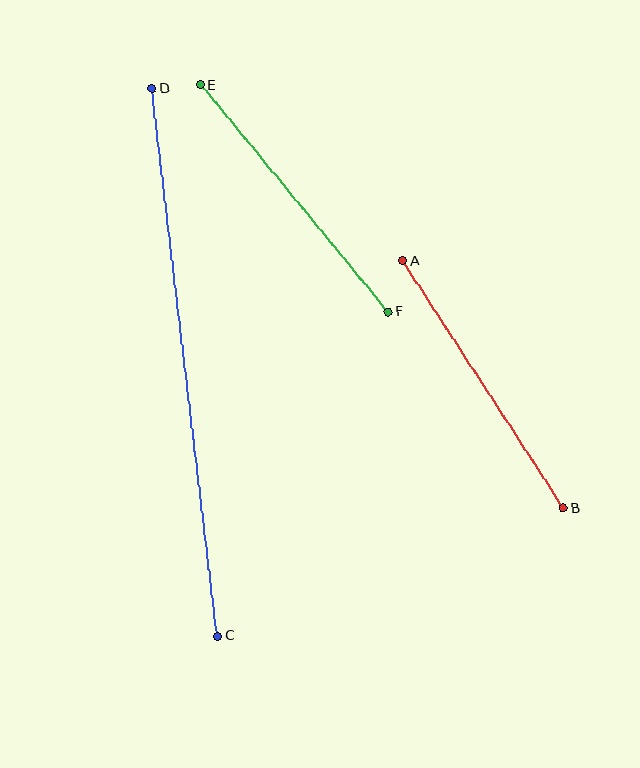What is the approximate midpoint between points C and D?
The midpoint is at approximately (185, 362) pixels.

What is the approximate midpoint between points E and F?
The midpoint is at approximately (294, 198) pixels.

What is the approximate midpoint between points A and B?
The midpoint is at approximately (483, 384) pixels.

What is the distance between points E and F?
The distance is approximately 294 pixels.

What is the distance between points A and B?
The distance is approximately 295 pixels.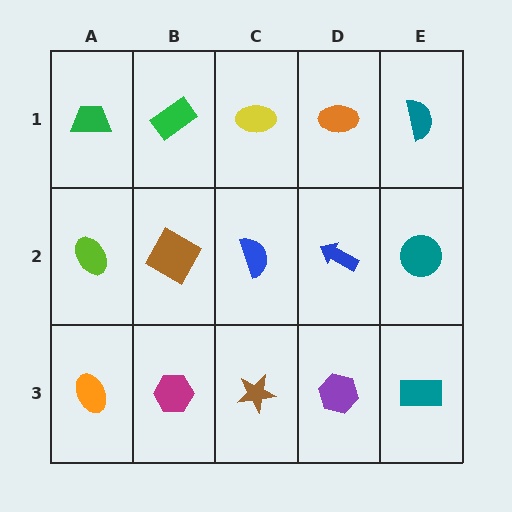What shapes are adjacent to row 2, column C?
A yellow ellipse (row 1, column C), a brown star (row 3, column C), a brown square (row 2, column B), a blue arrow (row 2, column D).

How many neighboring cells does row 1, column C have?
3.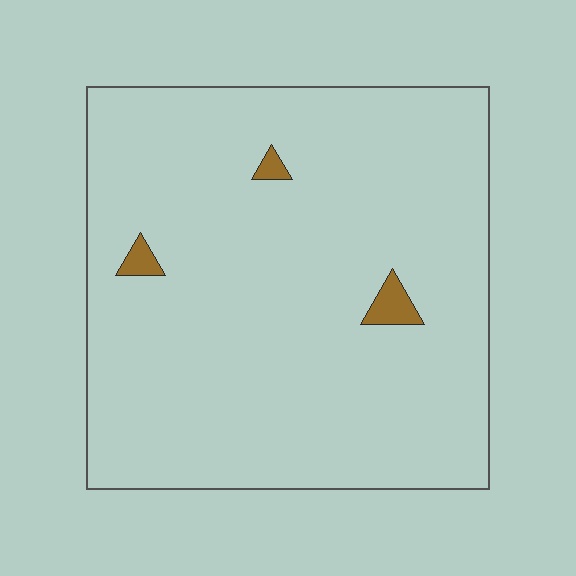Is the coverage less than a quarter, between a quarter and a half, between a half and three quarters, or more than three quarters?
Less than a quarter.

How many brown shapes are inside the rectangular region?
3.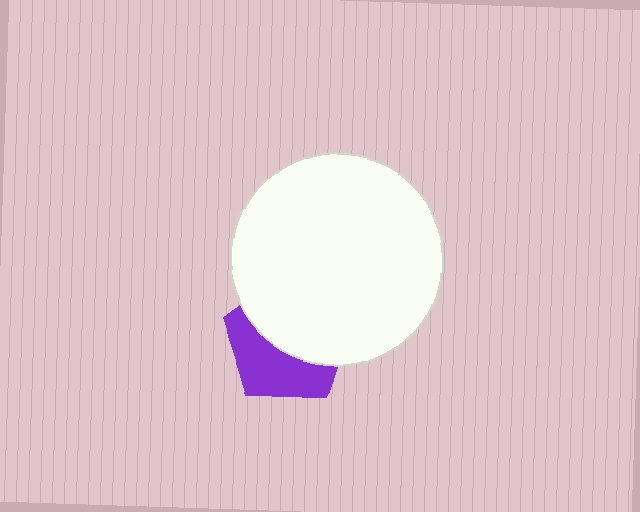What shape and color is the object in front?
The object in front is a white circle.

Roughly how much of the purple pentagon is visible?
A small part of it is visible (roughly 44%).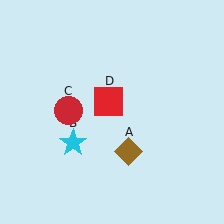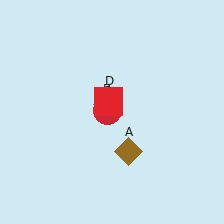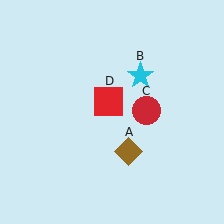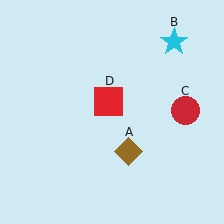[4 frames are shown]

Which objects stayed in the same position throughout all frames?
Brown diamond (object A) and red square (object D) remained stationary.